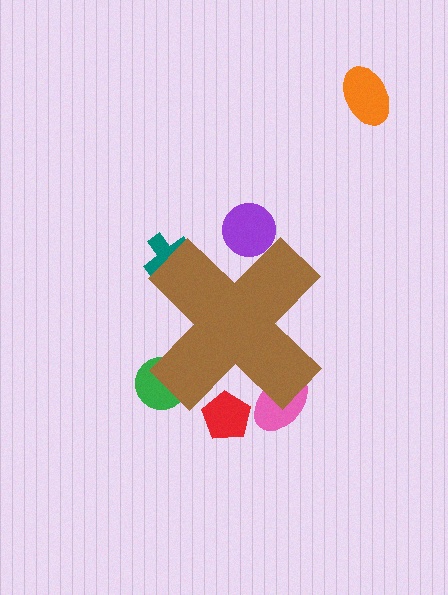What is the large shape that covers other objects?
A brown cross.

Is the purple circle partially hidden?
Yes, the purple circle is partially hidden behind the brown cross.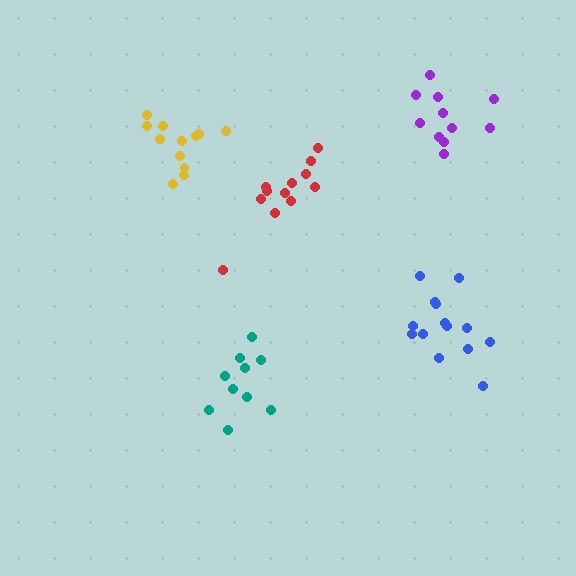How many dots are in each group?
Group 1: 12 dots, Group 2: 14 dots, Group 3: 10 dots, Group 4: 12 dots, Group 5: 11 dots (59 total).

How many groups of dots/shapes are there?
There are 5 groups.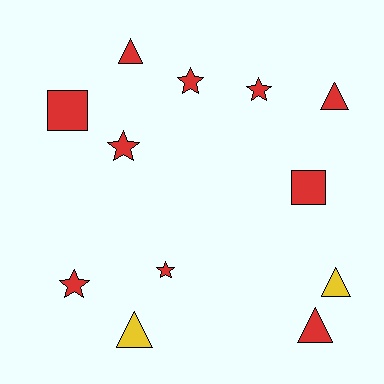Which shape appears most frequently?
Triangle, with 5 objects.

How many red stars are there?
There are 5 red stars.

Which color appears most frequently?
Red, with 10 objects.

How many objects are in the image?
There are 12 objects.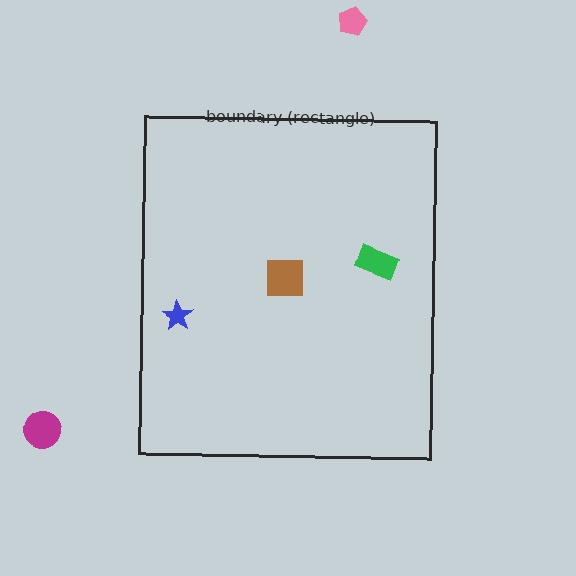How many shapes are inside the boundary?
3 inside, 2 outside.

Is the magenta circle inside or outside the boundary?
Outside.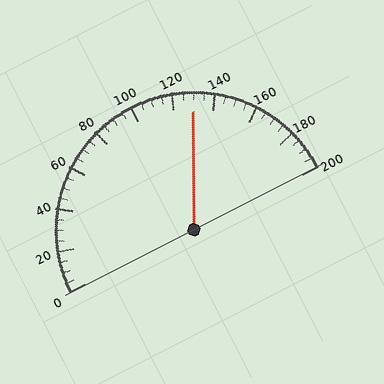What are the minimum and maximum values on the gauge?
The gauge ranges from 0 to 200.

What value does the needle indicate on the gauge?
The needle indicates approximately 130.